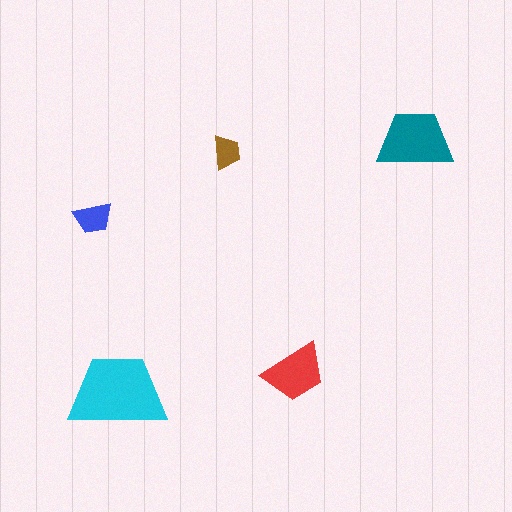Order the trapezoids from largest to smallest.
the cyan one, the teal one, the red one, the blue one, the brown one.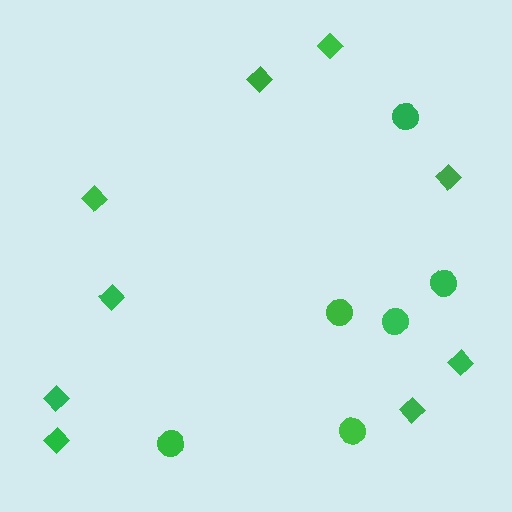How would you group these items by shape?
There are 2 groups: one group of circles (6) and one group of diamonds (9).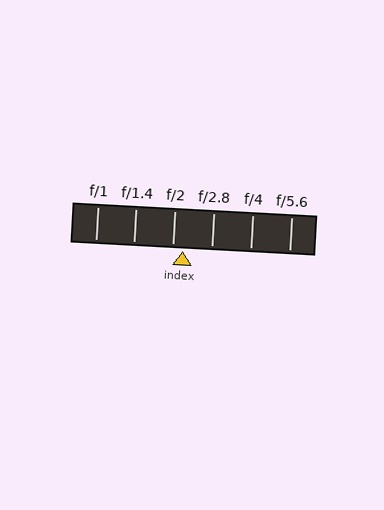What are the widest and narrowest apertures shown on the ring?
The widest aperture shown is f/1 and the narrowest is f/5.6.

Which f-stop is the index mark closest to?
The index mark is closest to f/2.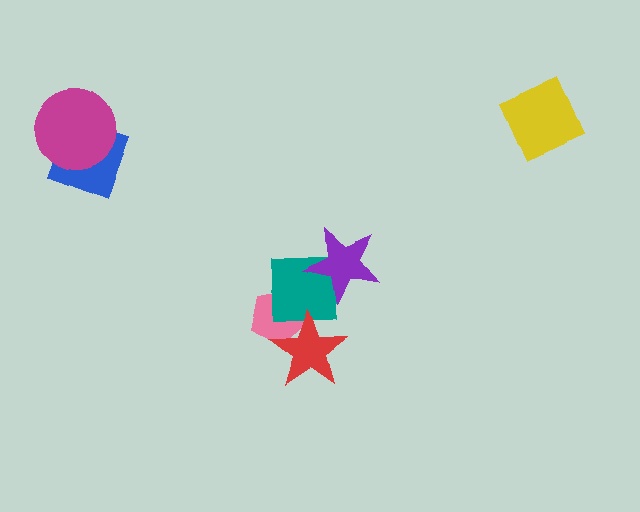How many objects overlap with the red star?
2 objects overlap with the red star.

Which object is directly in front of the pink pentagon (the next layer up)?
The teal square is directly in front of the pink pentagon.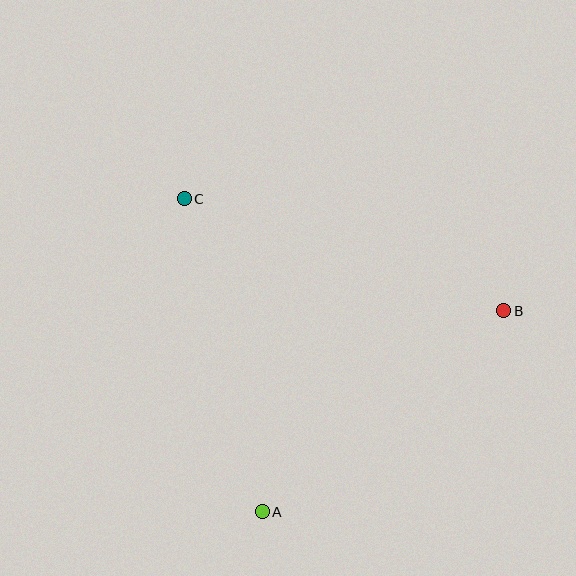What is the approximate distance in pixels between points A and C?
The distance between A and C is approximately 323 pixels.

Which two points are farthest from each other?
Points B and C are farthest from each other.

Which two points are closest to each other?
Points A and B are closest to each other.